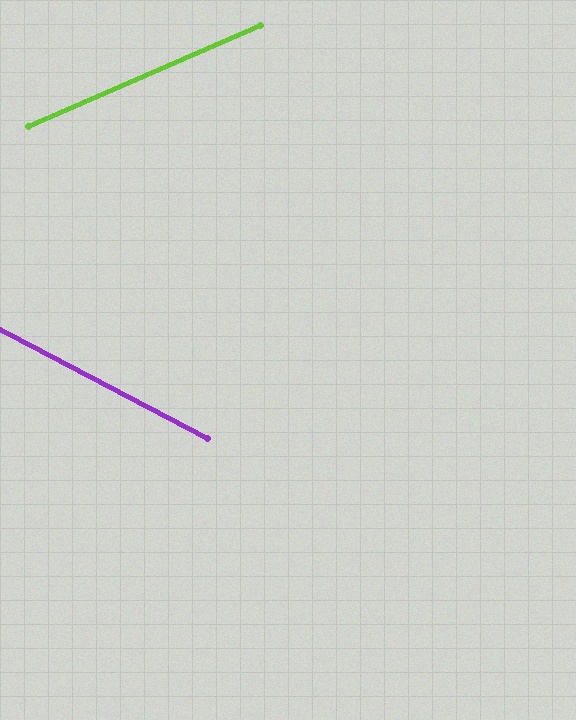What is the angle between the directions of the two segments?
Approximately 51 degrees.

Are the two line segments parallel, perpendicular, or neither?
Neither parallel nor perpendicular — they differ by about 51°.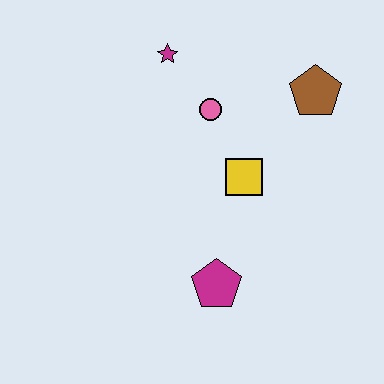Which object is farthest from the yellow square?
The magenta star is farthest from the yellow square.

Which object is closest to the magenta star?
The pink circle is closest to the magenta star.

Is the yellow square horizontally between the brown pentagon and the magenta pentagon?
Yes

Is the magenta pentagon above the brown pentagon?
No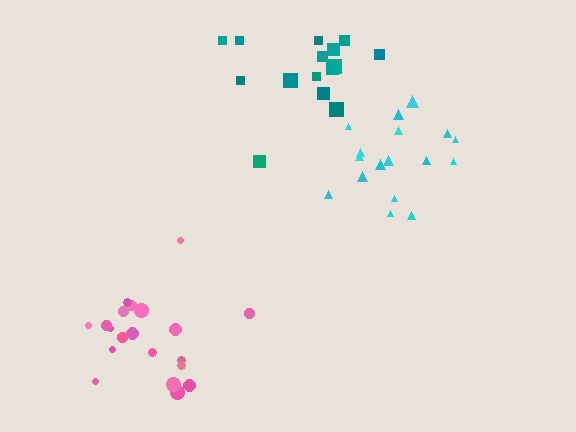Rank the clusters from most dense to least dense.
cyan, pink, teal.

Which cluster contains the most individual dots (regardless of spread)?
Pink (20).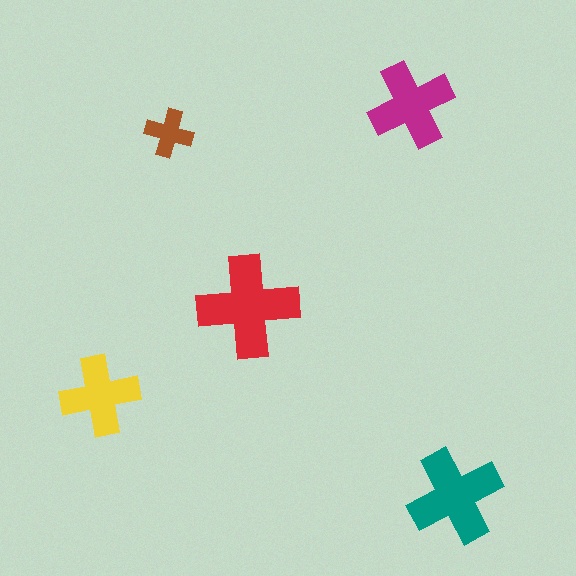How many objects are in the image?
There are 5 objects in the image.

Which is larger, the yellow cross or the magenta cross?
The magenta one.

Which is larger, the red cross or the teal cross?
The red one.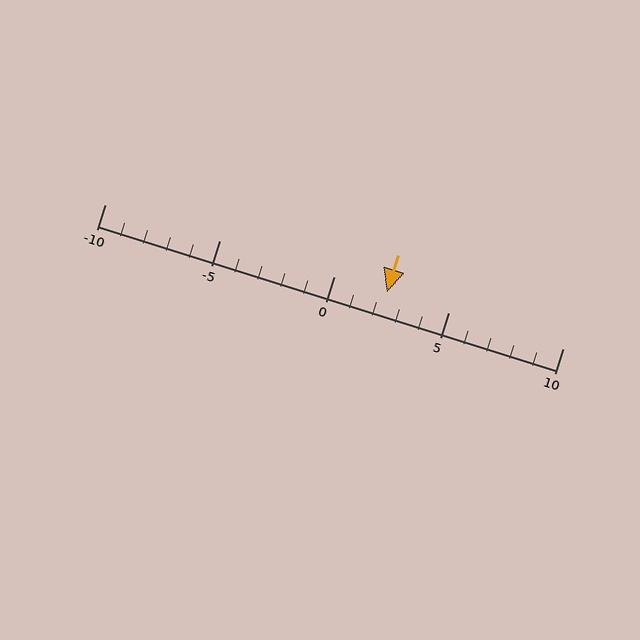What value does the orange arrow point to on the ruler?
The orange arrow points to approximately 2.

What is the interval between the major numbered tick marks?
The major tick marks are spaced 5 units apart.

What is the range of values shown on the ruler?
The ruler shows values from -10 to 10.